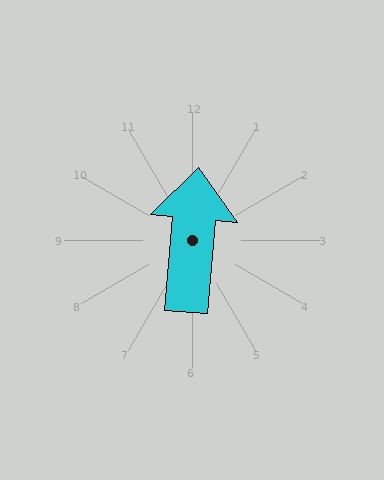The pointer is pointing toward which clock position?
Roughly 12 o'clock.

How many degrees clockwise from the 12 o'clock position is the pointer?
Approximately 5 degrees.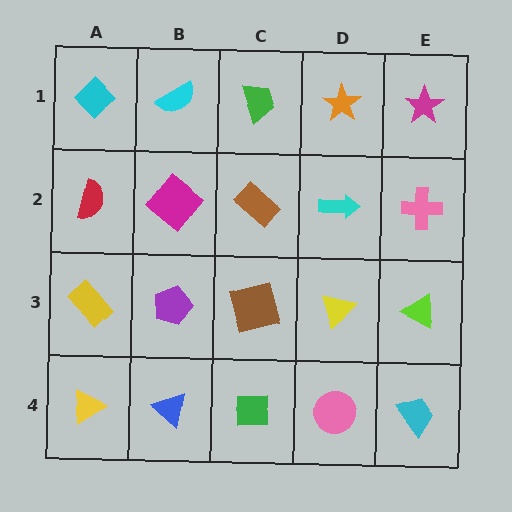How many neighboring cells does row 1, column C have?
3.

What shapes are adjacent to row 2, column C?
A green trapezoid (row 1, column C), a brown square (row 3, column C), a magenta diamond (row 2, column B), a cyan arrow (row 2, column D).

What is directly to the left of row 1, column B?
A cyan diamond.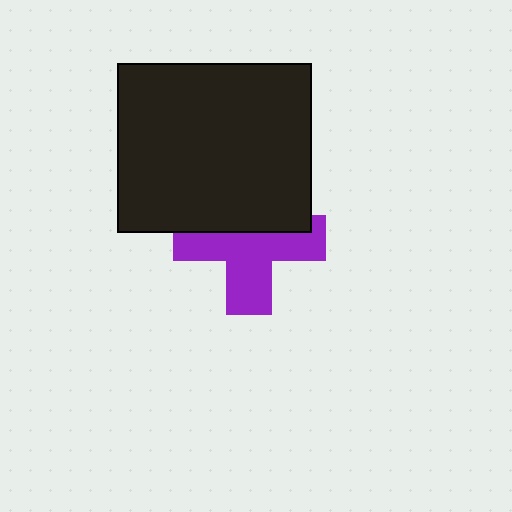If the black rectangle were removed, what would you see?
You would see the complete purple cross.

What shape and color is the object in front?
The object in front is a black rectangle.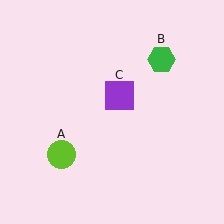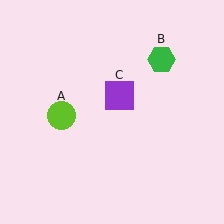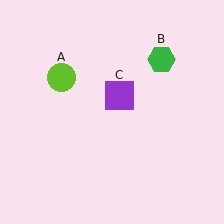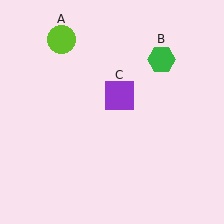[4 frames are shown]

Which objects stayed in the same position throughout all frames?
Green hexagon (object B) and purple square (object C) remained stationary.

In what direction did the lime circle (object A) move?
The lime circle (object A) moved up.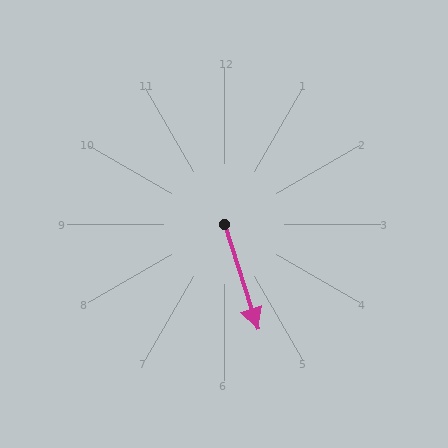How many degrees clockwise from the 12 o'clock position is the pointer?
Approximately 162 degrees.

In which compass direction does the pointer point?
South.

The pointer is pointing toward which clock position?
Roughly 5 o'clock.